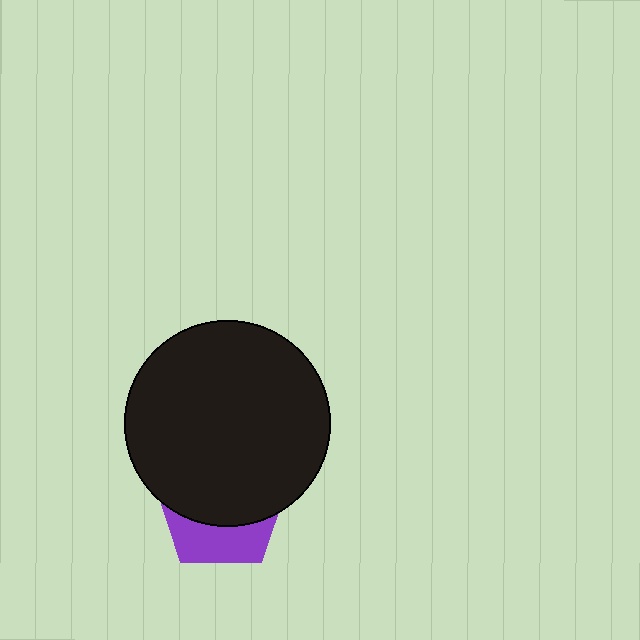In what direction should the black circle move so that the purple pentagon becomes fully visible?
The black circle should move up. That is the shortest direction to clear the overlap and leave the purple pentagon fully visible.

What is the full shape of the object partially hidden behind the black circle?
The partially hidden object is a purple pentagon.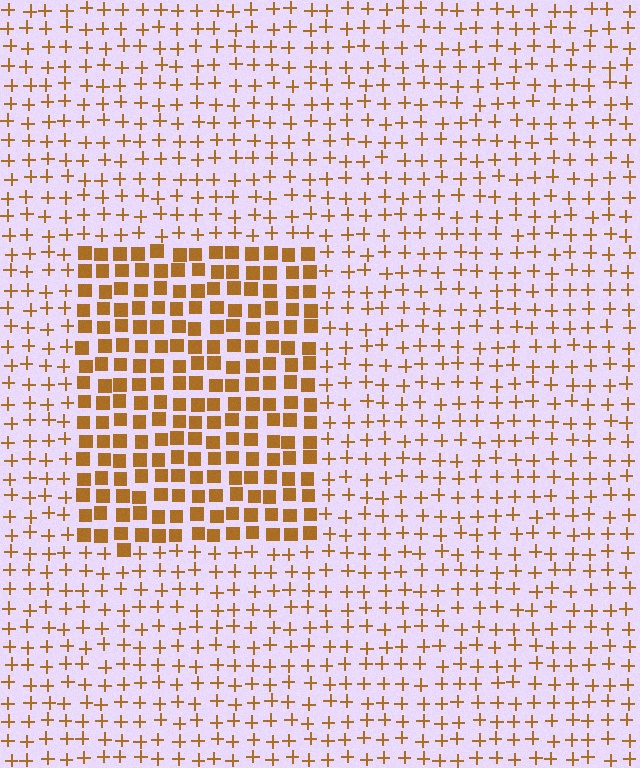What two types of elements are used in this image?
The image uses squares inside the rectangle region and plus signs outside it.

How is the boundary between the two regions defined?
The boundary is defined by a change in element shape: squares inside vs. plus signs outside. All elements share the same color and spacing.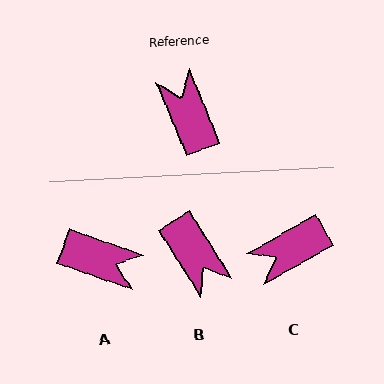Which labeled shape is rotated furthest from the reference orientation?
B, about 170 degrees away.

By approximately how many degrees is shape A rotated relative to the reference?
Approximately 131 degrees clockwise.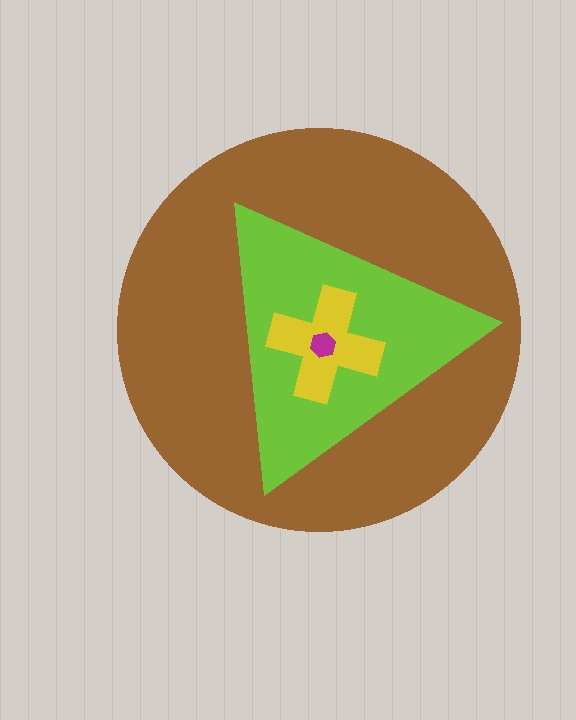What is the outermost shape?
The brown circle.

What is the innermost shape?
The magenta hexagon.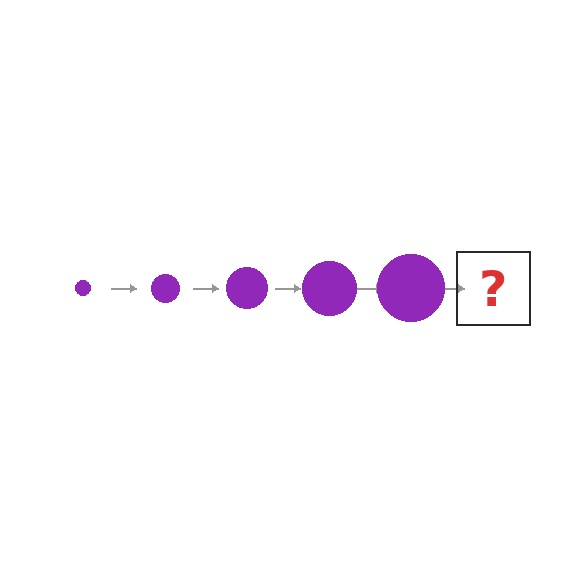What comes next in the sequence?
The next element should be a purple circle, larger than the previous one.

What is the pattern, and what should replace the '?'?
The pattern is that the circle gets progressively larger each step. The '?' should be a purple circle, larger than the previous one.